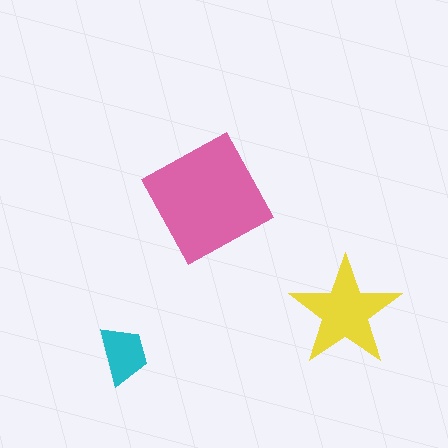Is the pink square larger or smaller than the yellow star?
Larger.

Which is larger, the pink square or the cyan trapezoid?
The pink square.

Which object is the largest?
The pink square.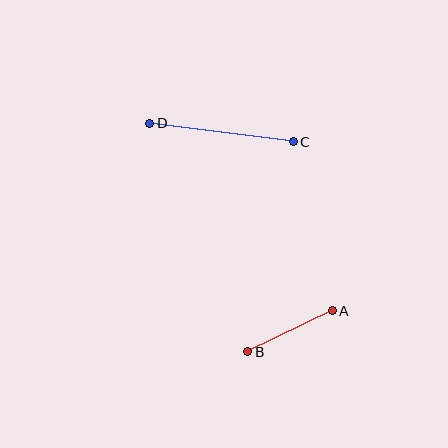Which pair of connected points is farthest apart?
Points C and D are farthest apart.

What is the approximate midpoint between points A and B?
The midpoint is at approximately (290, 331) pixels.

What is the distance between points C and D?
The distance is approximately 145 pixels.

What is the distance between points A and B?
The distance is approximately 94 pixels.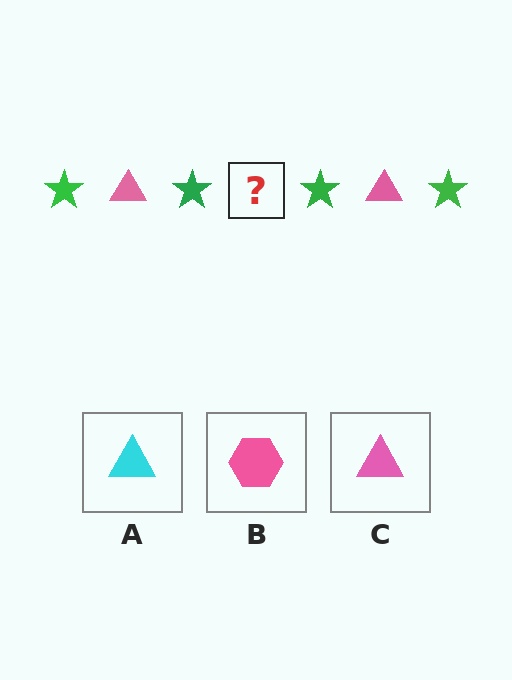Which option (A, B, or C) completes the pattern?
C.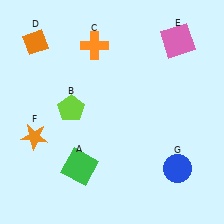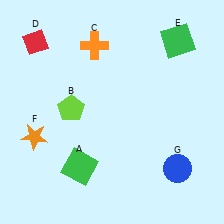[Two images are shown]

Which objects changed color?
D changed from orange to red. E changed from pink to green.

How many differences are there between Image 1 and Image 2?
There are 2 differences between the two images.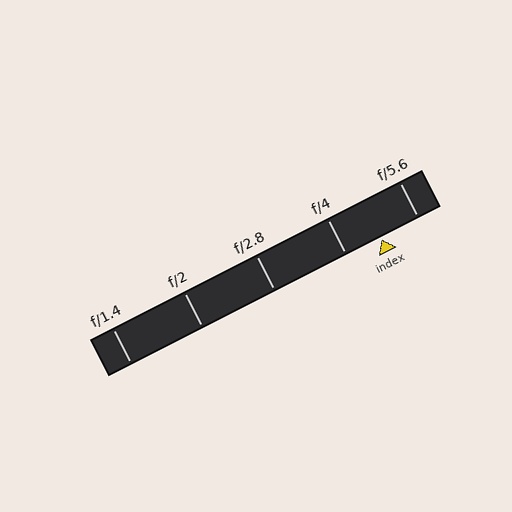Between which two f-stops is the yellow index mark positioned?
The index mark is between f/4 and f/5.6.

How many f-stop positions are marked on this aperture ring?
There are 5 f-stop positions marked.